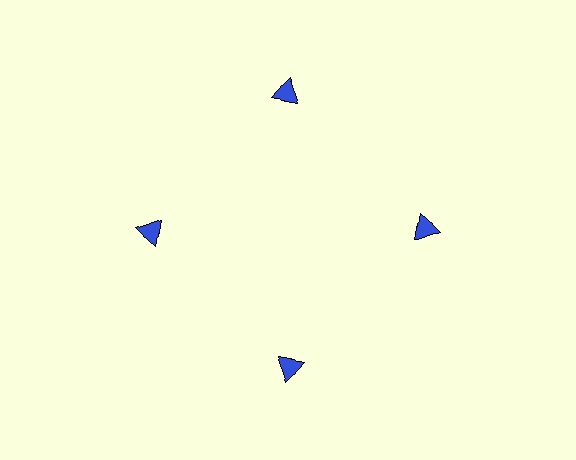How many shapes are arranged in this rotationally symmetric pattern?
There are 4 shapes, arranged in 4 groups of 1.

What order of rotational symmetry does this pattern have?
This pattern has 4-fold rotational symmetry.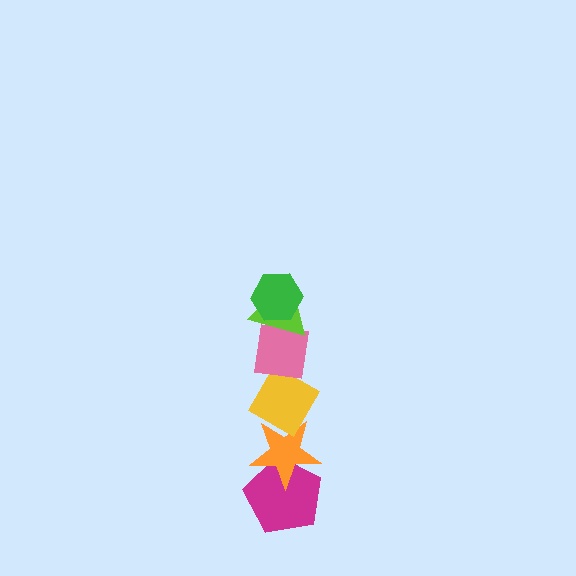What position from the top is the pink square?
The pink square is 3rd from the top.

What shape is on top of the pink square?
The lime triangle is on top of the pink square.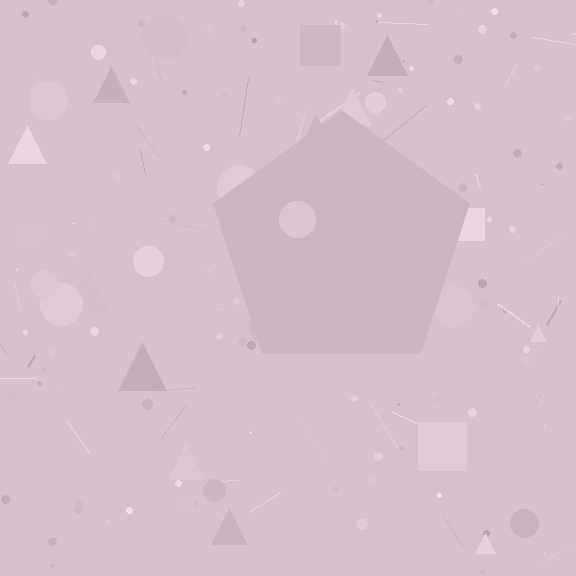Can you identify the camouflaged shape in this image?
The camouflaged shape is a pentagon.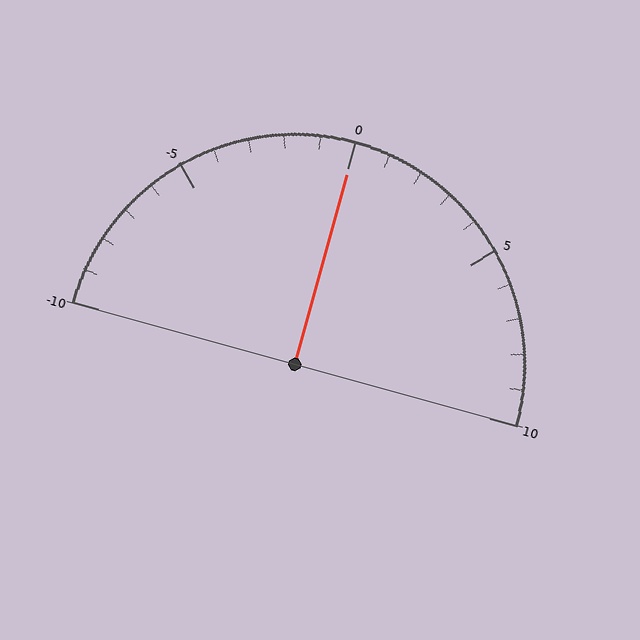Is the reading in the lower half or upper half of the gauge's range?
The reading is in the upper half of the range (-10 to 10).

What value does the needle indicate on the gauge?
The needle indicates approximately 0.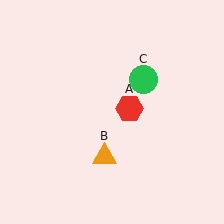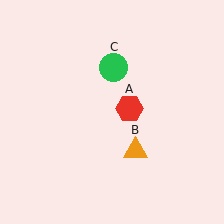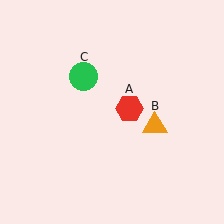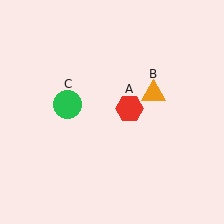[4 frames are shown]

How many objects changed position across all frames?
2 objects changed position: orange triangle (object B), green circle (object C).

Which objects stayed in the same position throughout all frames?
Red hexagon (object A) remained stationary.